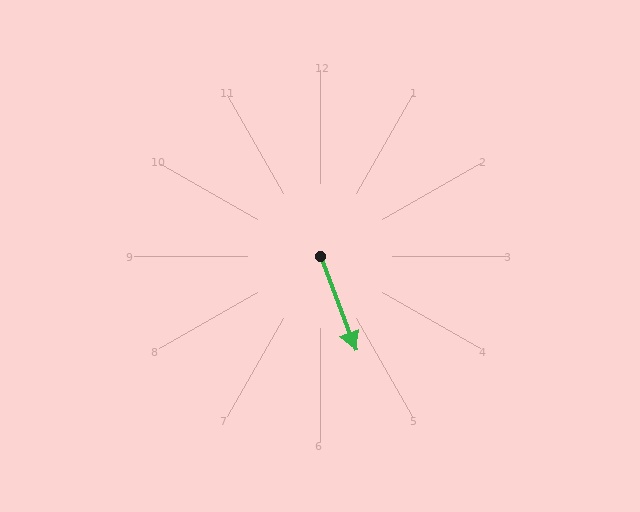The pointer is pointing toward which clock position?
Roughly 5 o'clock.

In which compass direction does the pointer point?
South.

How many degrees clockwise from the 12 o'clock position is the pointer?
Approximately 159 degrees.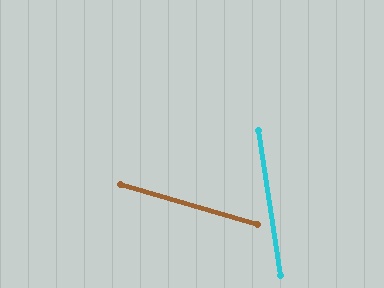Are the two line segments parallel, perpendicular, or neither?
Neither parallel nor perpendicular — they differ by about 65°.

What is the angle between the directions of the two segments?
Approximately 65 degrees.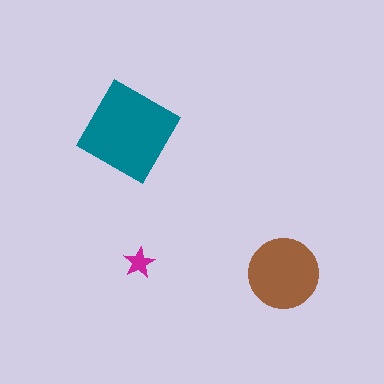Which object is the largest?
The teal square.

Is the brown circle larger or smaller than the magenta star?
Larger.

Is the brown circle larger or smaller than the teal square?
Smaller.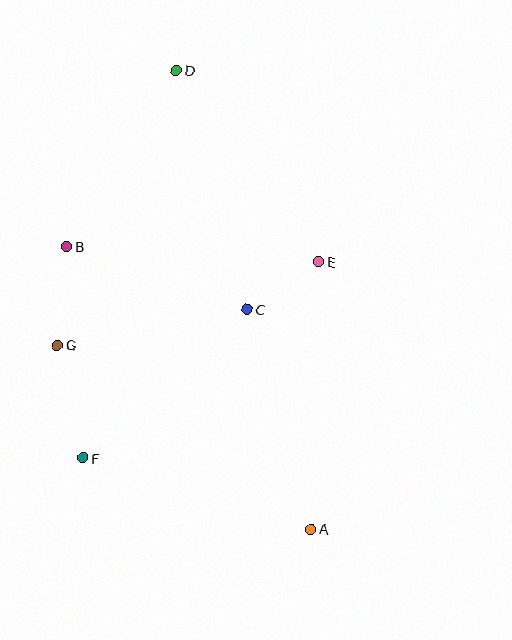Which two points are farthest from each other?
Points A and D are farthest from each other.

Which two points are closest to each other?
Points C and E are closest to each other.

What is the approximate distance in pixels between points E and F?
The distance between E and F is approximately 306 pixels.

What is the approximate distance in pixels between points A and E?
The distance between A and E is approximately 268 pixels.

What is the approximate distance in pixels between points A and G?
The distance between A and G is approximately 313 pixels.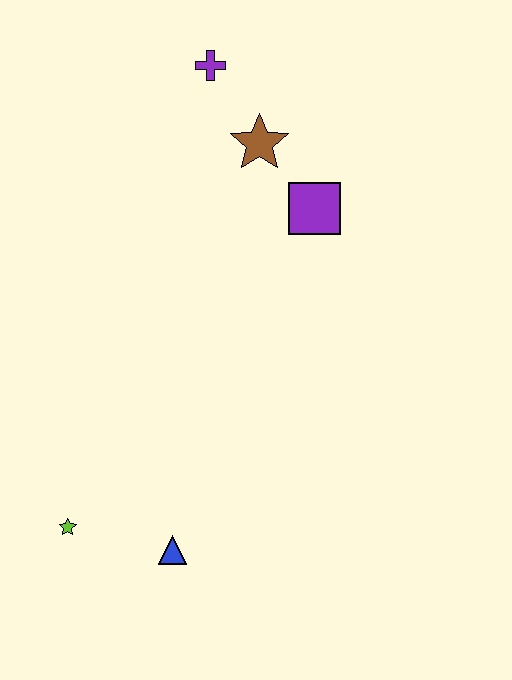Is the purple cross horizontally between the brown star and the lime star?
Yes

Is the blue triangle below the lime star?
Yes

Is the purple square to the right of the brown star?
Yes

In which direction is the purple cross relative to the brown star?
The purple cross is above the brown star.